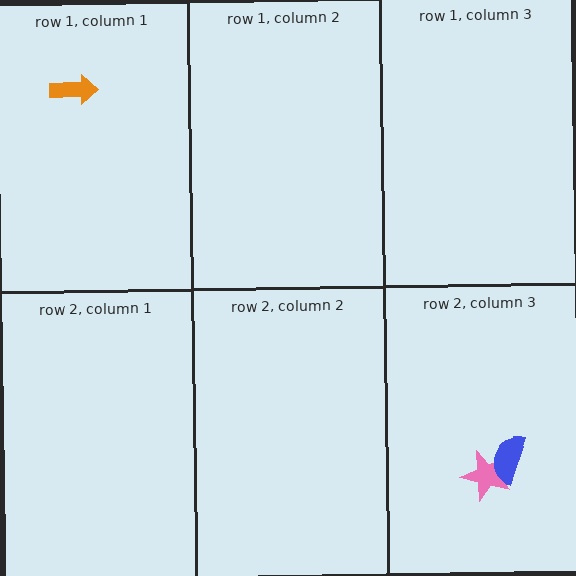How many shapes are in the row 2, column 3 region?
2.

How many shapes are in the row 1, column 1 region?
1.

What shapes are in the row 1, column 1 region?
The orange arrow.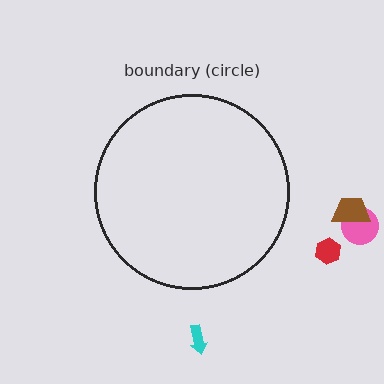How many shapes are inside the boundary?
0 inside, 4 outside.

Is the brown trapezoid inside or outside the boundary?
Outside.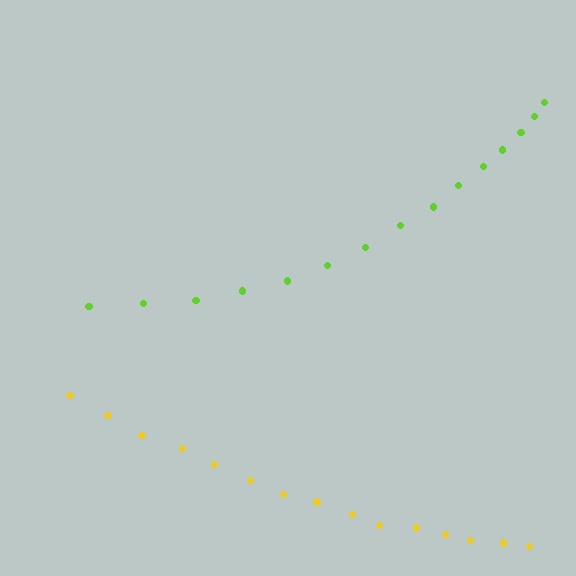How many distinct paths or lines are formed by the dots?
There are 2 distinct paths.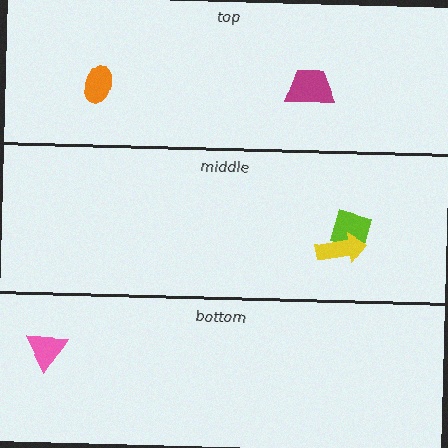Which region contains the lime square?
The middle region.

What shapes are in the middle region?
The lime square, the yellow arrow.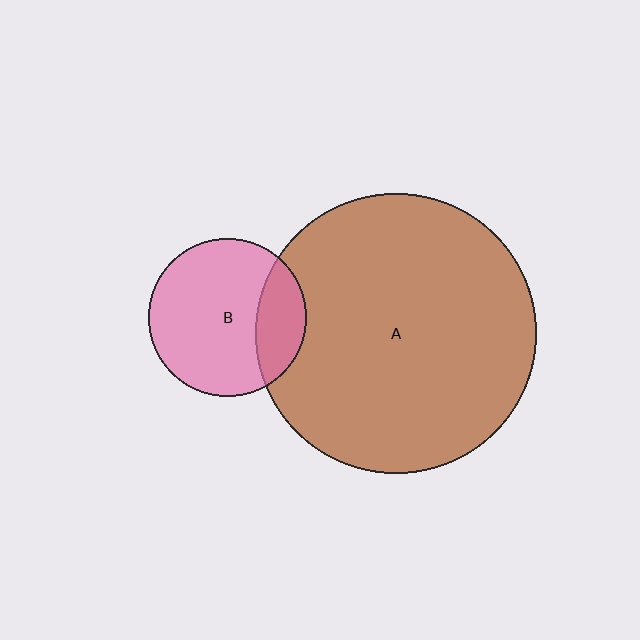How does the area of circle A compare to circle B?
Approximately 3.2 times.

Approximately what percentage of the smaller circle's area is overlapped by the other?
Approximately 25%.